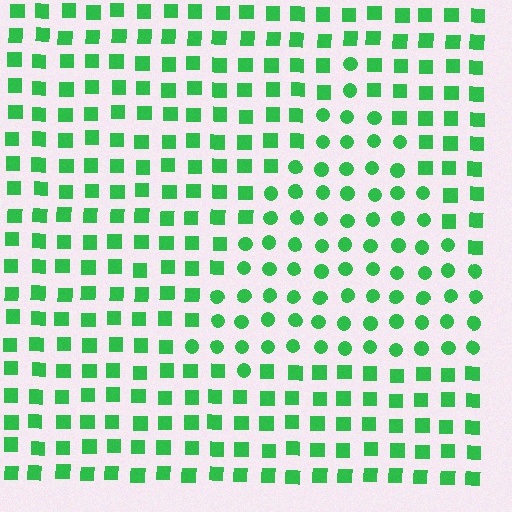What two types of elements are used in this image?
The image uses circles inside the triangle region and squares outside it.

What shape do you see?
I see a triangle.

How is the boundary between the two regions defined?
The boundary is defined by a change in element shape: circles inside vs. squares outside. All elements share the same color and spacing.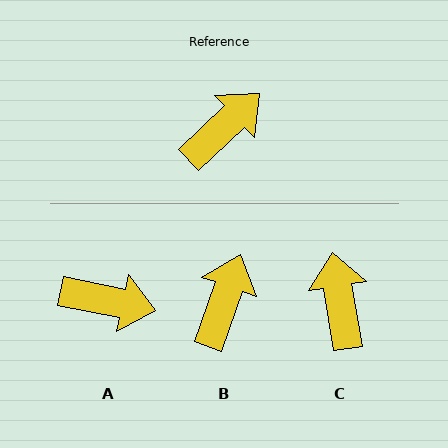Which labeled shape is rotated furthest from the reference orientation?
C, about 56 degrees away.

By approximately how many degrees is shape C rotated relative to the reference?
Approximately 56 degrees counter-clockwise.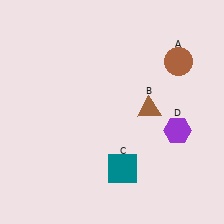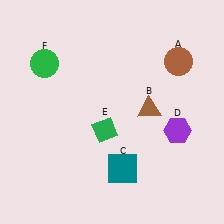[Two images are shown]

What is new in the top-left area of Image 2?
A green circle (F) was added in the top-left area of Image 2.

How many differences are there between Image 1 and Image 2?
There are 2 differences between the two images.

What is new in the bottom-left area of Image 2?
A green diamond (E) was added in the bottom-left area of Image 2.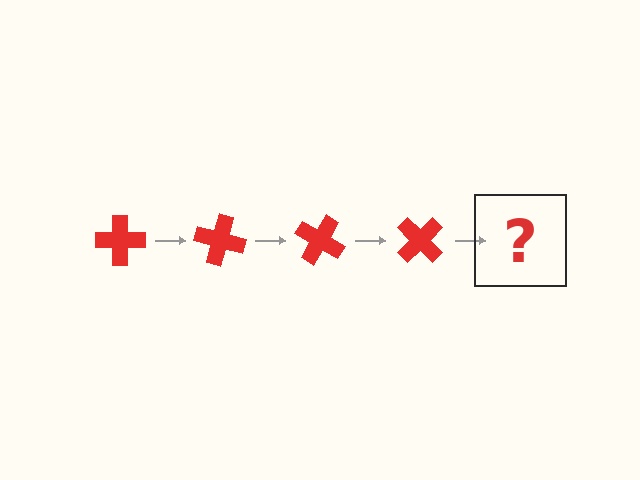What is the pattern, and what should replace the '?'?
The pattern is that the cross rotates 15 degrees each step. The '?' should be a red cross rotated 60 degrees.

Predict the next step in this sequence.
The next step is a red cross rotated 60 degrees.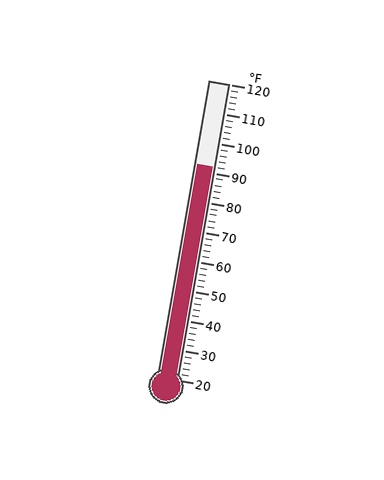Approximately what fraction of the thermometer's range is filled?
The thermometer is filled to approximately 70% of its range.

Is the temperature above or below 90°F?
The temperature is above 90°F.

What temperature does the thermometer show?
The thermometer shows approximately 92°F.